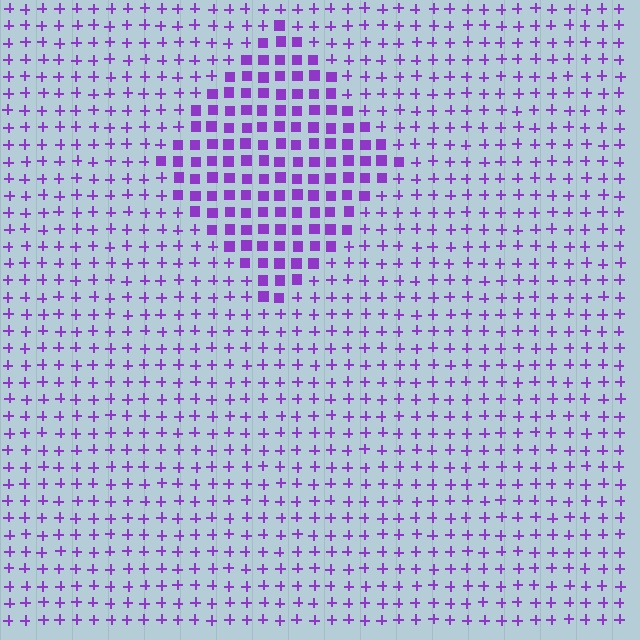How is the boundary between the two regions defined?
The boundary is defined by a change in element shape: squares inside vs. plus signs outside. All elements share the same color and spacing.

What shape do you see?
I see a diamond.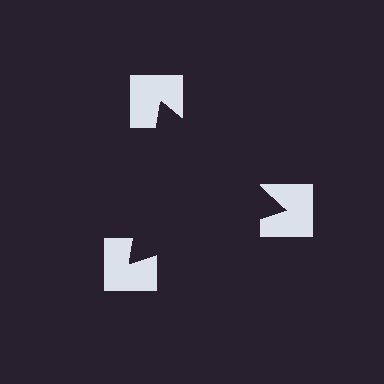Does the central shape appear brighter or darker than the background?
It typically appears slightly darker than the background, even though no actual brightness change is drawn.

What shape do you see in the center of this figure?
An illusory triangle — its edges are inferred from the aligned wedge cuts in the notched squares, not physically drawn.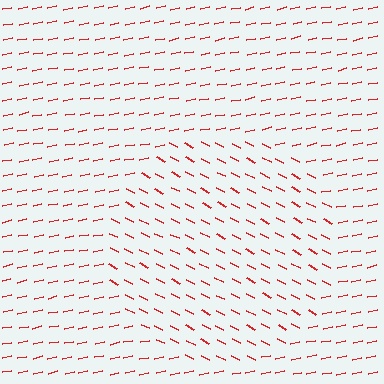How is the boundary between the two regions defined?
The boundary is defined purely by a change in line orientation (approximately 39 degrees difference). All lines are the same color and thickness.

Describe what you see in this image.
The image is filled with small red line segments. A circle region in the image has lines oriented differently from the surrounding lines, creating a visible texture boundary.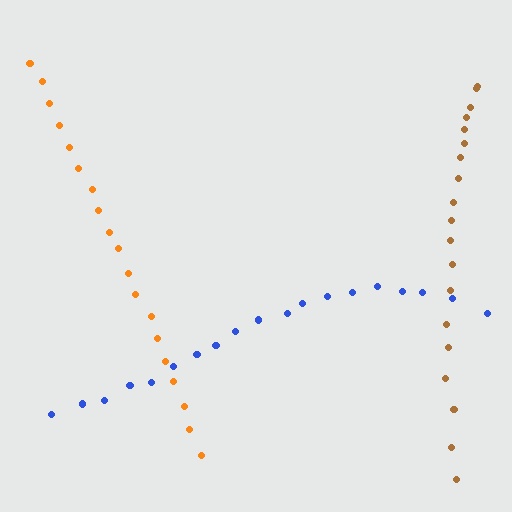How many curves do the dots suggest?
There are 3 distinct paths.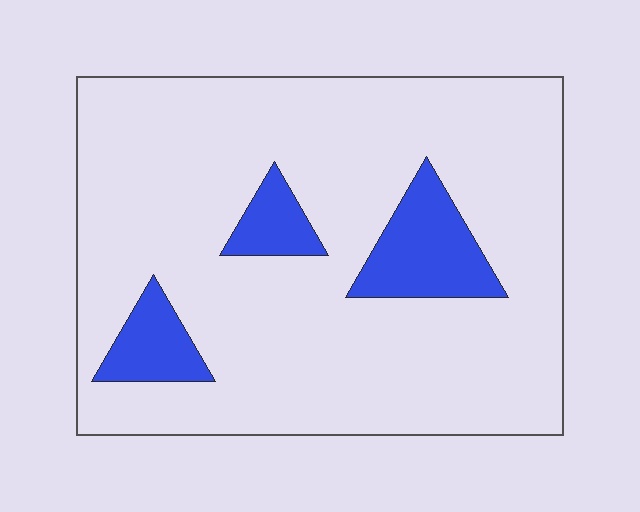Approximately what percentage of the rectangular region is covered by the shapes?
Approximately 15%.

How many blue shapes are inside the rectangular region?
3.